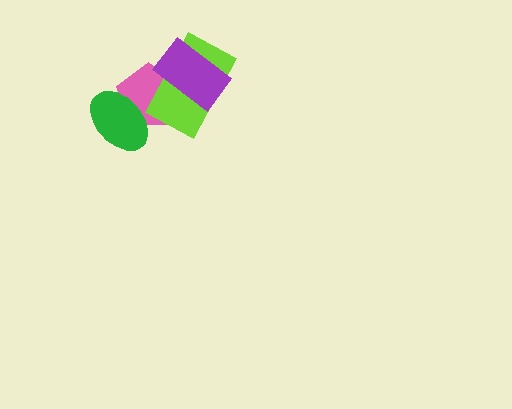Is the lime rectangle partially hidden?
Yes, it is partially covered by another shape.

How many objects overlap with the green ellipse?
1 object overlaps with the green ellipse.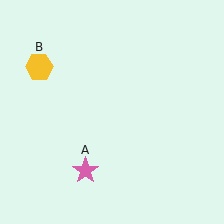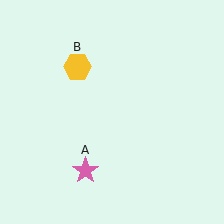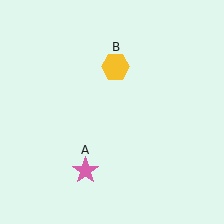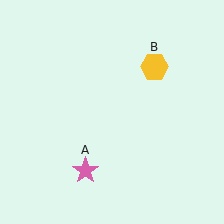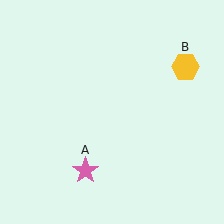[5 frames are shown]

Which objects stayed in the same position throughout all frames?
Pink star (object A) remained stationary.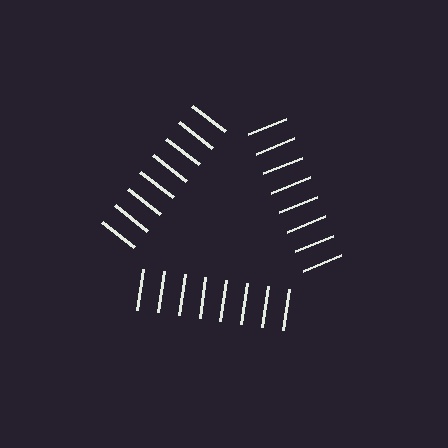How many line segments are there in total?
24 — 8 along each of the 3 edges.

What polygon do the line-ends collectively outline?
An illusory triangle — the line segments terminate on its edges but no continuous stroke is drawn.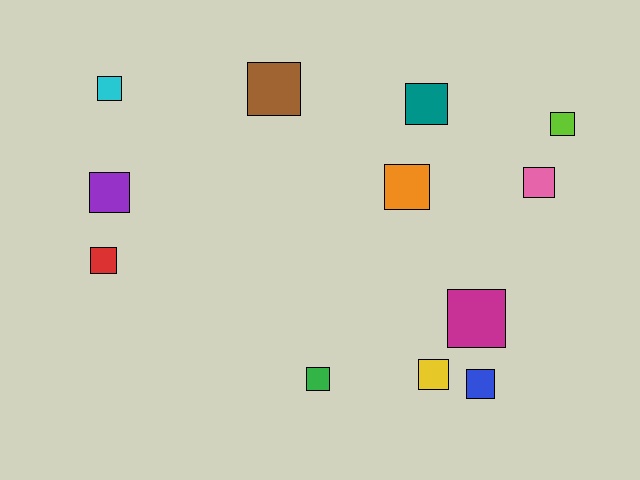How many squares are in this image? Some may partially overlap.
There are 12 squares.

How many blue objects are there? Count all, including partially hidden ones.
There is 1 blue object.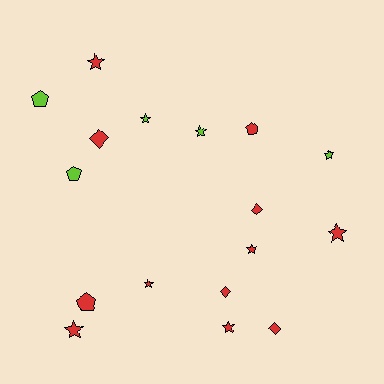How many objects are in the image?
There are 17 objects.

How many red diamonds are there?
There are 4 red diamonds.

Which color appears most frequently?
Red, with 12 objects.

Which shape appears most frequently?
Star, with 9 objects.